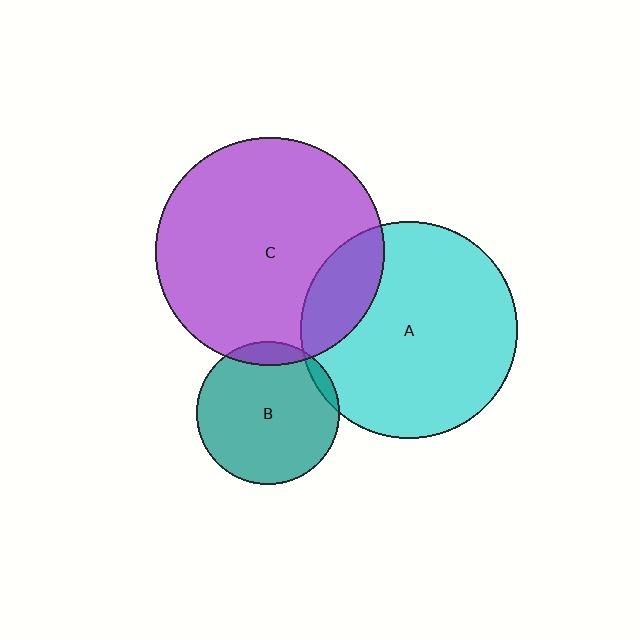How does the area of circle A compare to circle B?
Approximately 2.3 times.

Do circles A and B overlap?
Yes.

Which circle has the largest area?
Circle C (purple).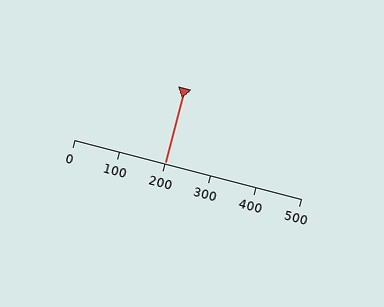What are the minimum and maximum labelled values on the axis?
The axis runs from 0 to 500.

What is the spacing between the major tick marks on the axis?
The major ticks are spaced 100 apart.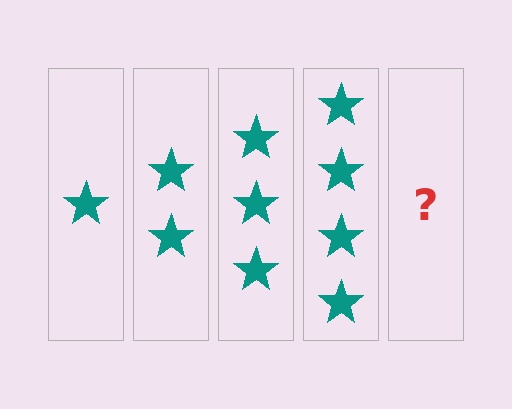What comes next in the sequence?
The next element should be 5 stars.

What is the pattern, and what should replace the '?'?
The pattern is that each step adds one more star. The '?' should be 5 stars.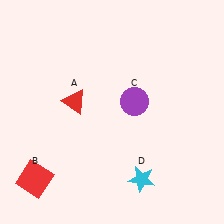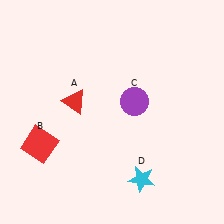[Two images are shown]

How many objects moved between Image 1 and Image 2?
1 object moved between the two images.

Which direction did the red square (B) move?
The red square (B) moved up.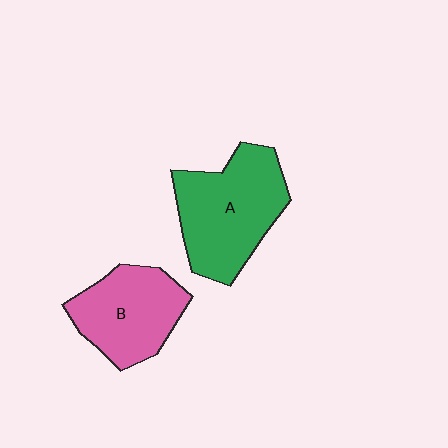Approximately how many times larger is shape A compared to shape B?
Approximately 1.3 times.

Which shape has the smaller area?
Shape B (pink).